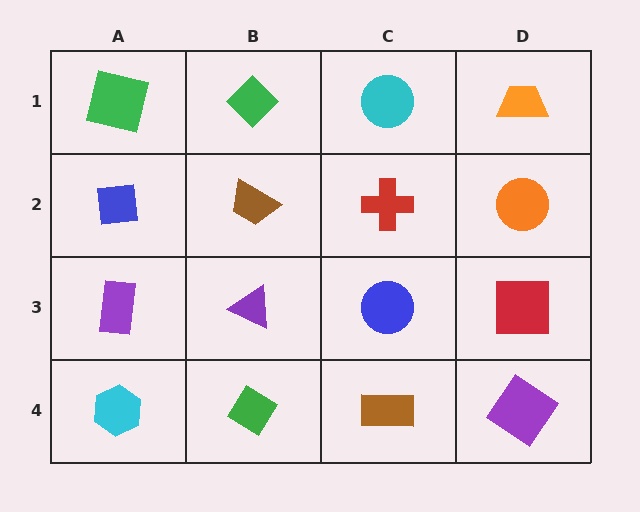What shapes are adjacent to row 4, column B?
A purple triangle (row 3, column B), a cyan hexagon (row 4, column A), a brown rectangle (row 4, column C).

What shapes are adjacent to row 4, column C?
A blue circle (row 3, column C), a green diamond (row 4, column B), a purple diamond (row 4, column D).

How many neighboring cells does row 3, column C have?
4.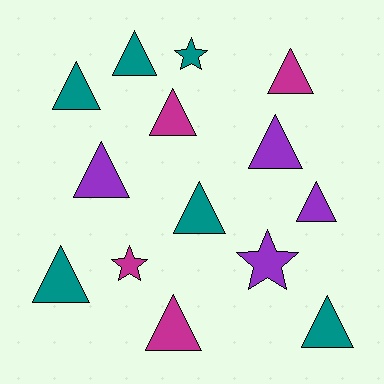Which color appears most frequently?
Teal, with 6 objects.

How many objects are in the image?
There are 14 objects.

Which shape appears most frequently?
Triangle, with 11 objects.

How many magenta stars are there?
There is 1 magenta star.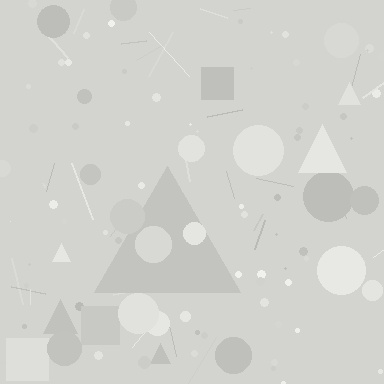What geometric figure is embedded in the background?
A triangle is embedded in the background.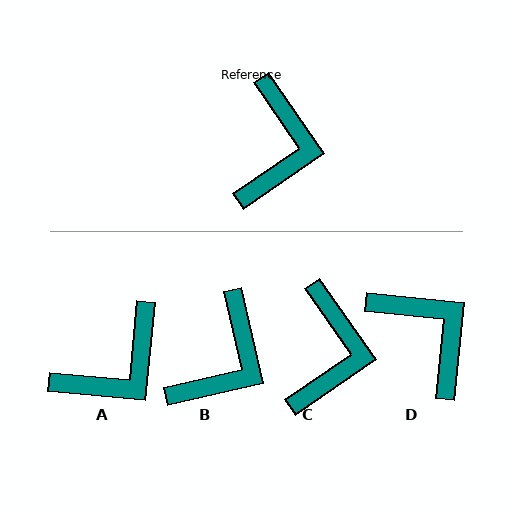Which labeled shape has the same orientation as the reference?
C.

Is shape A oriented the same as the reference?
No, it is off by about 40 degrees.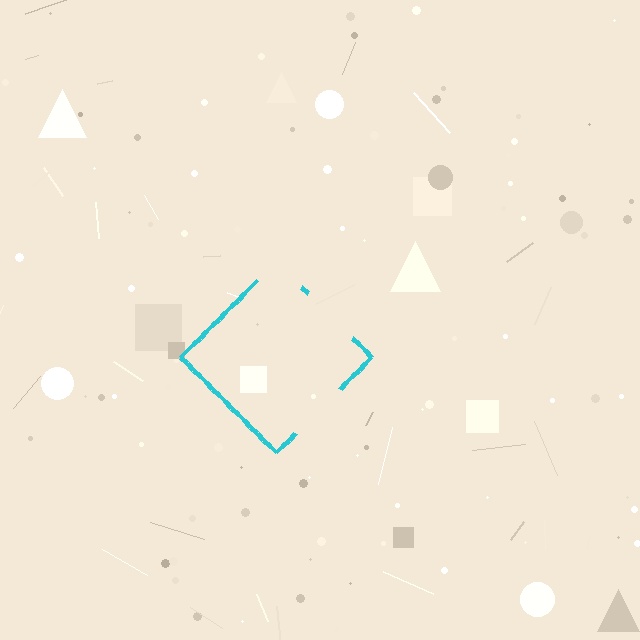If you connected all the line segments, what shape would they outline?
They would outline a diamond.